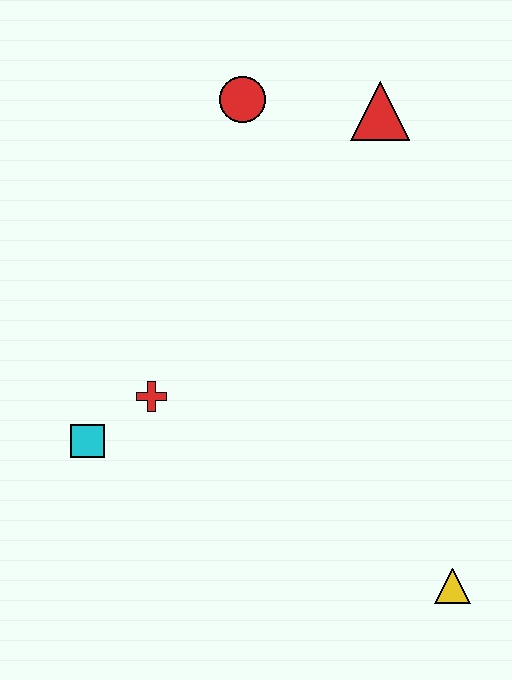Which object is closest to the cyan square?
The red cross is closest to the cyan square.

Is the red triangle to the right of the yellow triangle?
No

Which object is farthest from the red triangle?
The yellow triangle is farthest from the red triangle.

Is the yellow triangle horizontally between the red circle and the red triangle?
No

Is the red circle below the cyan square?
No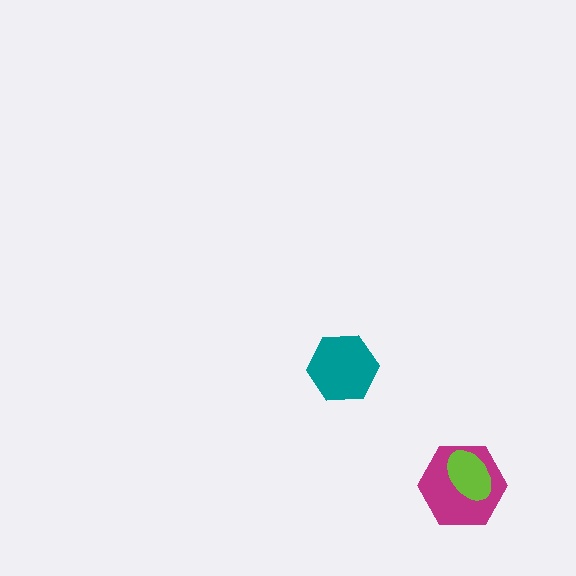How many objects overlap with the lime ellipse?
1 object overlaps with the lime ellipse.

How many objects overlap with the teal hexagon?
0 objects overlap with the teal hexagon.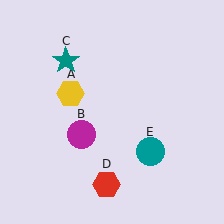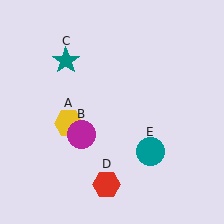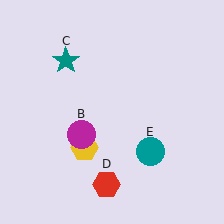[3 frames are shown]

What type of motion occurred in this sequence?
The yellow hexagon (object A) rotated counterclockwise around the center of the scene.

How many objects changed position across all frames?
1 object changed position: yellow hexagon (object A).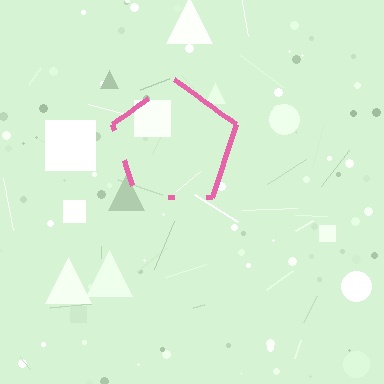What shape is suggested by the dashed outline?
The dashed outline suggests a pentagon.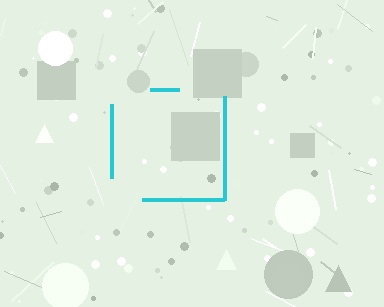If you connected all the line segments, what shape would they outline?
They would outline a square.